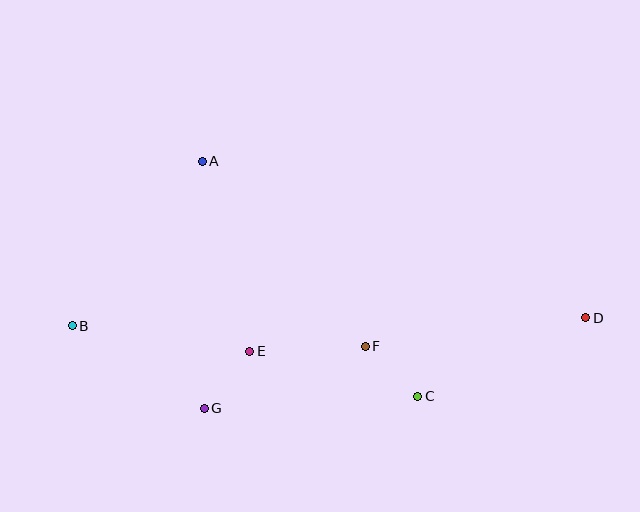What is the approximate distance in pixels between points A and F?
The distance between A and F is approximately 246 pixels.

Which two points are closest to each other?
Points C and F are closest to each other.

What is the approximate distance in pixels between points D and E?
The distance between D and E is approximately 337 pixels.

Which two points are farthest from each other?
Points B and D are farthest from each other.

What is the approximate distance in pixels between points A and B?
The distance between A and B is approximately 210 pixels.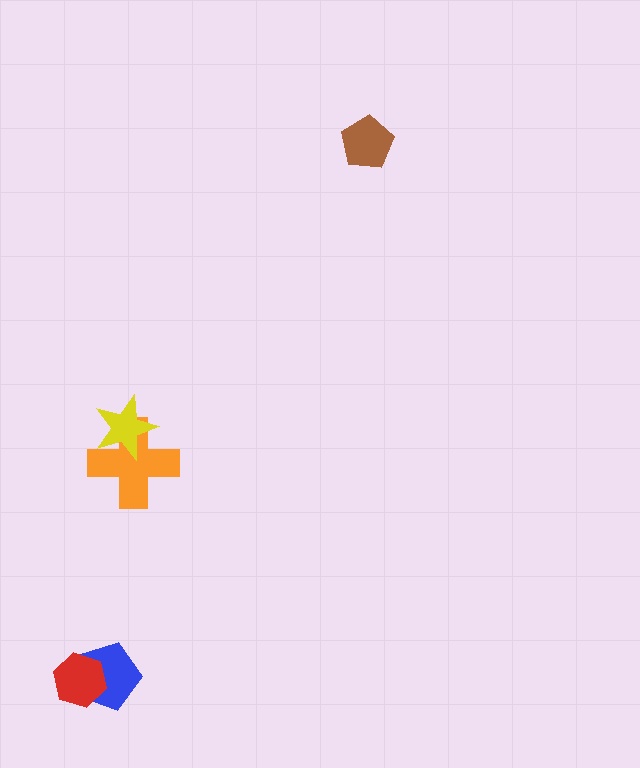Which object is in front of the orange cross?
The yellow star is in front of the orange cross.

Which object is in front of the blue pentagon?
The red hexagon is in front of the blue pentagon.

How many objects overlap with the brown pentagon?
0 objects overlap with the brown pentagon.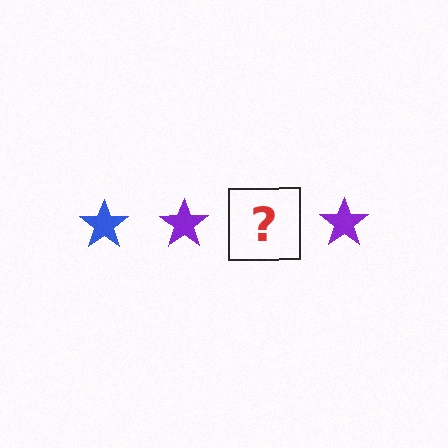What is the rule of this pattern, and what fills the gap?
The rule is that the pattern cycles through blue, purple stars. The gap should be filled with a blue star.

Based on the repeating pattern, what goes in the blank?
The blank should be a blue star.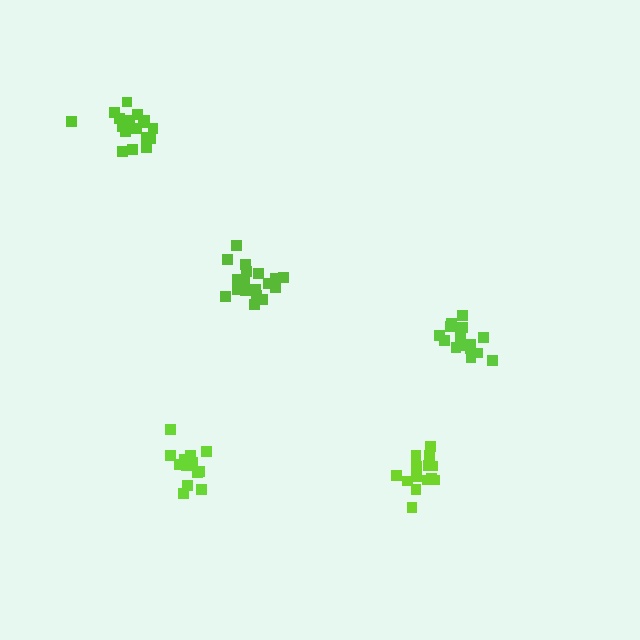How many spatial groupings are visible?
There are 5 spatial groupings.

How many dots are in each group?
Group 1: 17 dots, Group 2: 15 dots, Group 3: 13 dots, Group 4: 17 dots, Group 5: 19 dots (81 total).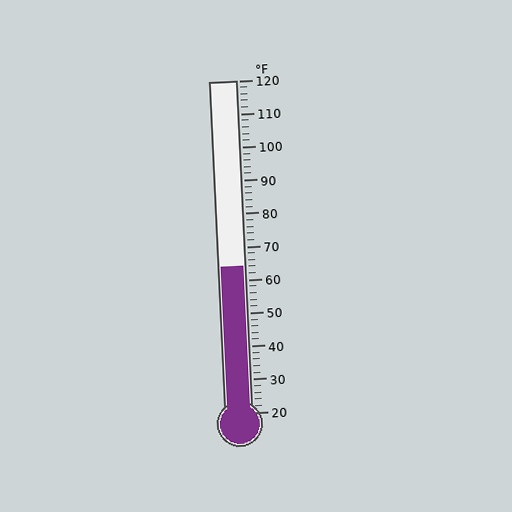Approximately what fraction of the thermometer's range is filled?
The thermometer is filled to approximately 45% of its range.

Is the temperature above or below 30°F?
The temperature is above 30°F.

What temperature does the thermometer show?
The thermometer shows approximately 64°F.